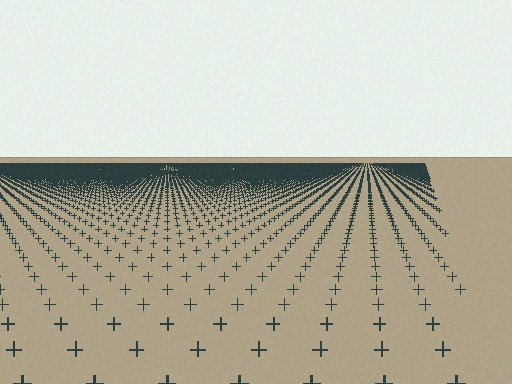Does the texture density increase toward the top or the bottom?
Density increases toward the top.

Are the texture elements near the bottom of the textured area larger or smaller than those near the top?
Larger. Near the bottom, elements are closer to the viewer and appear at a bigger on-screen size.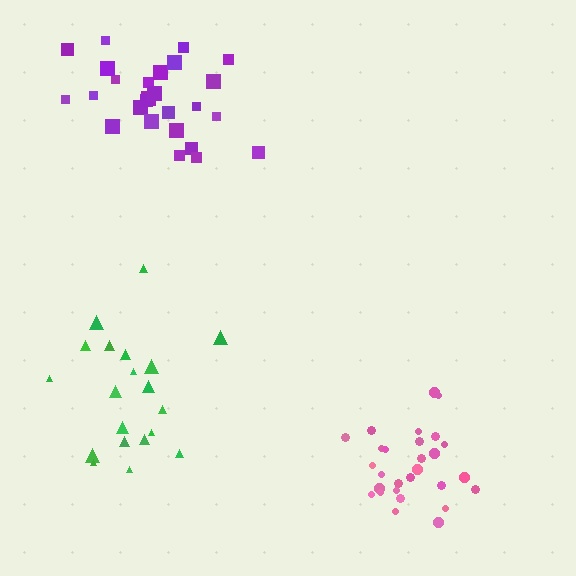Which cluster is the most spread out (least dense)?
Green.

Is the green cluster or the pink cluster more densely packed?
Pink.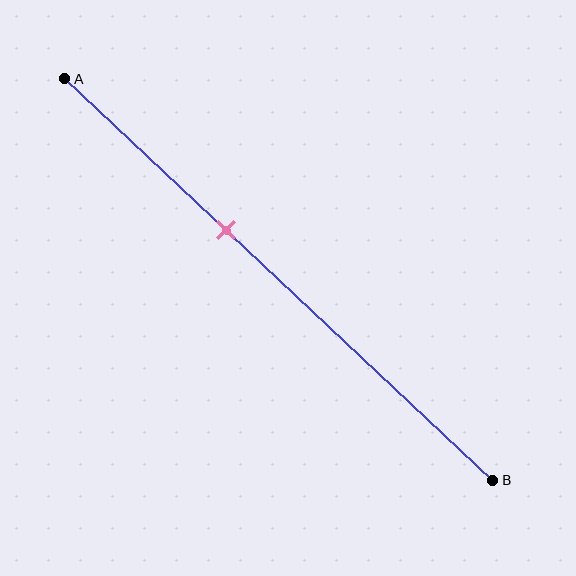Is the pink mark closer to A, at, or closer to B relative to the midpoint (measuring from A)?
The pink mark is closer to point A than the midpoint of segment AB.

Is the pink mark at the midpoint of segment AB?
No, the mark is at about 40% from A, not at the 50% midpoint.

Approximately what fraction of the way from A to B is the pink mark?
The pink mark is approximately 40% of the way from A to B.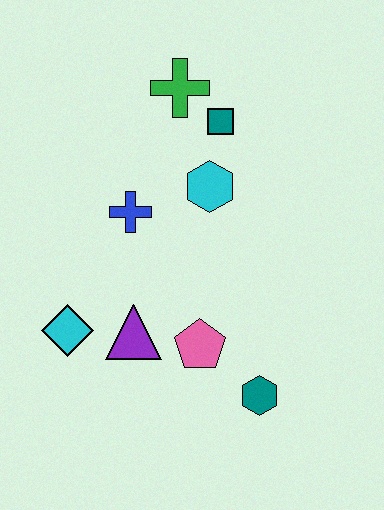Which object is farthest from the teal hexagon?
The green cross is farthest from the teal hexagon.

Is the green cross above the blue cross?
Yes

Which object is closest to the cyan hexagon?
The teal square is closest to the cyan hexagon.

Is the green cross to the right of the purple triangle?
Yes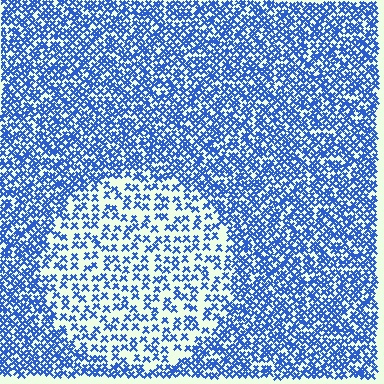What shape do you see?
I see a circle.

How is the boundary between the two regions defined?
The boundary is defined by a change in element density (approximately 2.2x ratio). All elements are the same color, size, and shape.